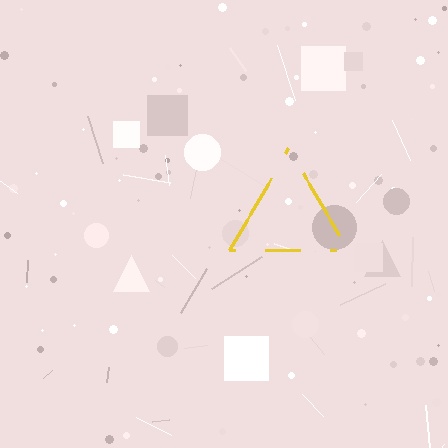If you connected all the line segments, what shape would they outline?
They would outline a triangle.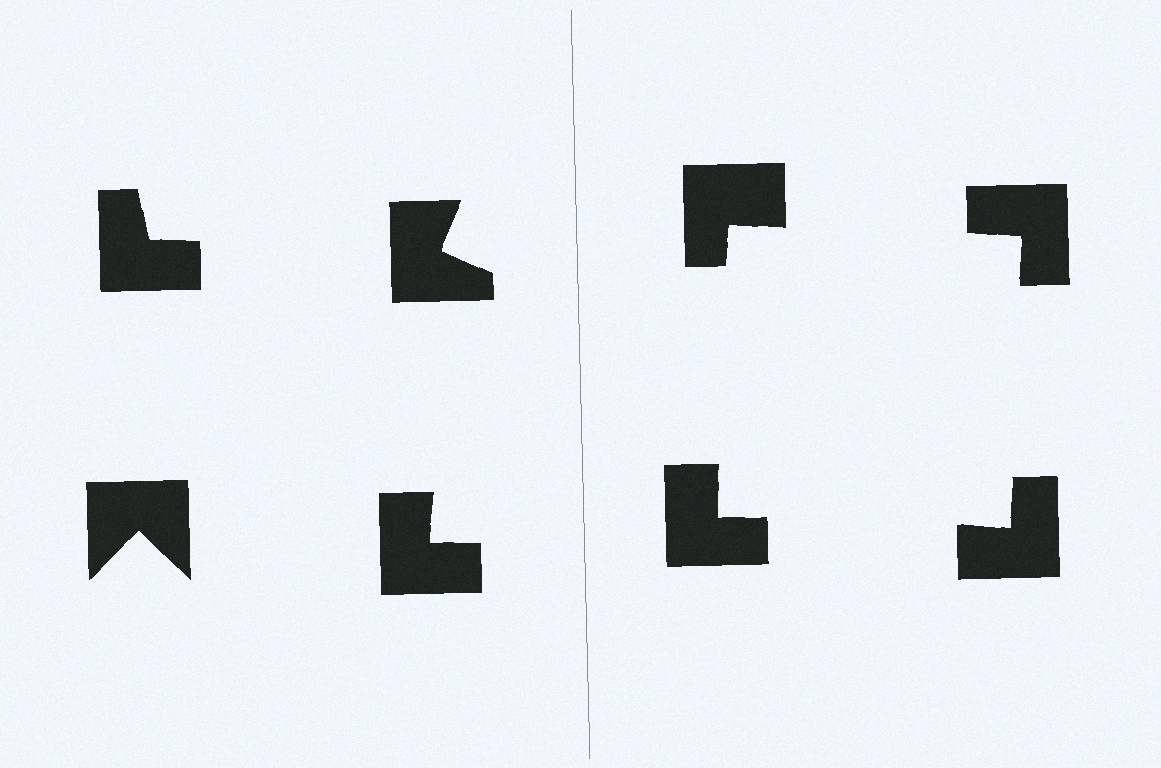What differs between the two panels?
The notched squares are positioned identically on both sides; only the wedge orientations differ. On the right they align to a square; on the left they are misaligned.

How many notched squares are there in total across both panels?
8 — 4 on each side.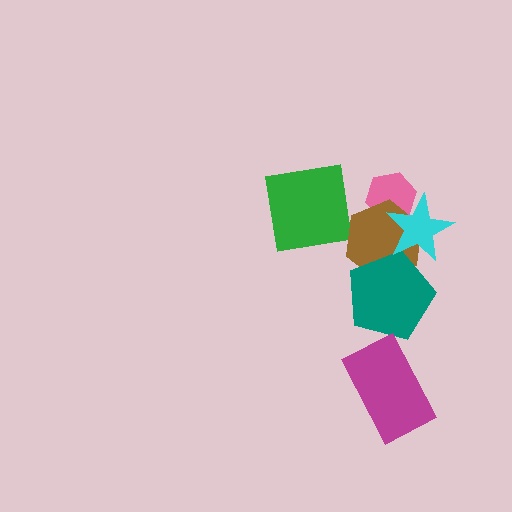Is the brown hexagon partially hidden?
Yes, it is partially covered by another shape.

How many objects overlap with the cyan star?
3 objects overlap with the cyan star.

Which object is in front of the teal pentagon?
The cyan star is in front of the teal pentagon.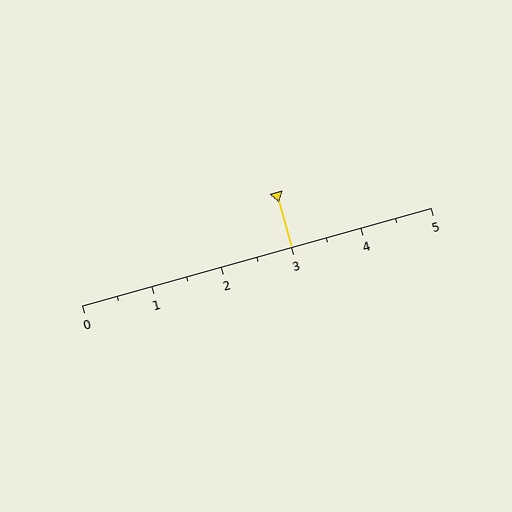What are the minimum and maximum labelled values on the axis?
The axis runs from 0 to 5.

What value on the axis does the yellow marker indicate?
The marker indicates approximately 3.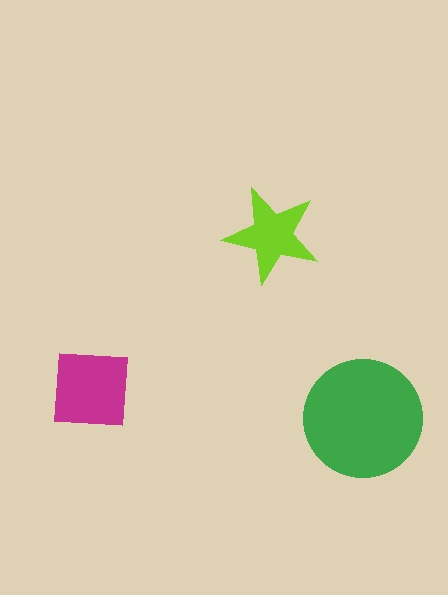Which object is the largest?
The green circle.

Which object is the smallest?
The lime star.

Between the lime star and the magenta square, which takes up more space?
The magenta square.